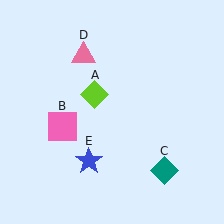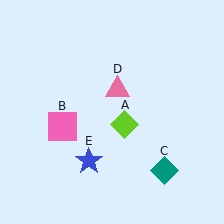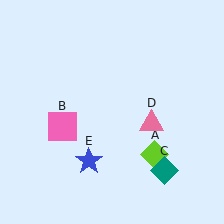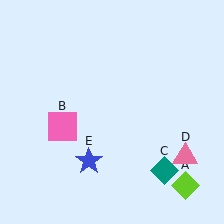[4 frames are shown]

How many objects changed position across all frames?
2 objects changed position: lime diamond (object A), pink triangle (object D).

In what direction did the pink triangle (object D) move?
The pink triangle (object D) moved down and to the right.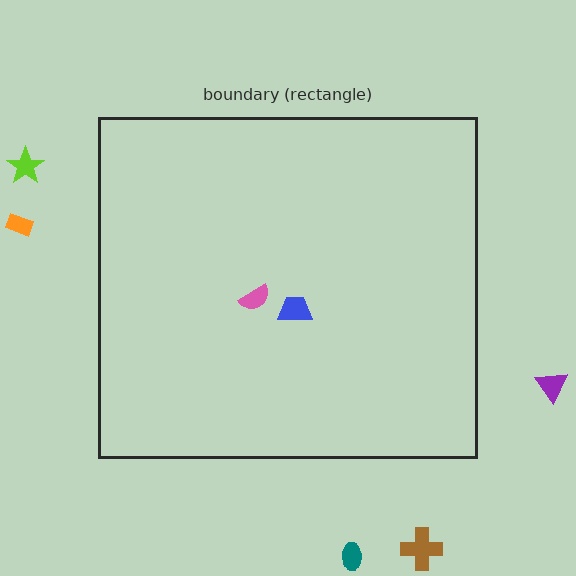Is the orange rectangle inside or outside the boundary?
Outside.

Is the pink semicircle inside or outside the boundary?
Inside.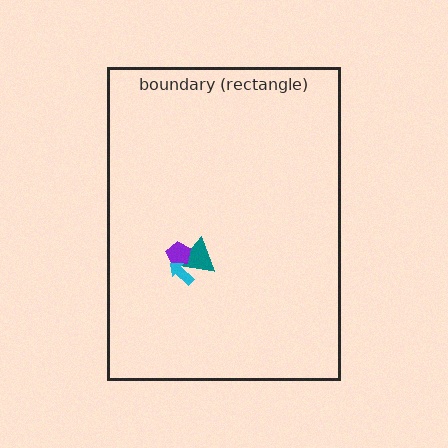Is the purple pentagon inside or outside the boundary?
Inside.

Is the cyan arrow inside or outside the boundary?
Inside.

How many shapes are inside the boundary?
3 inside, 0 outside.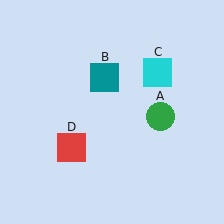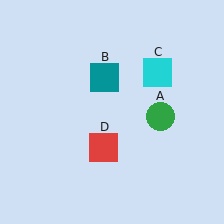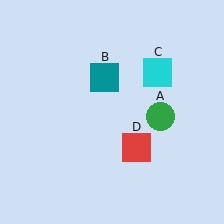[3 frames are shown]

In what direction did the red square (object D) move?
The red square (object D) moved right.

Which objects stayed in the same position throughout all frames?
Green circle (object A) and teal square (object B) and cyan square (object C) remained stationary.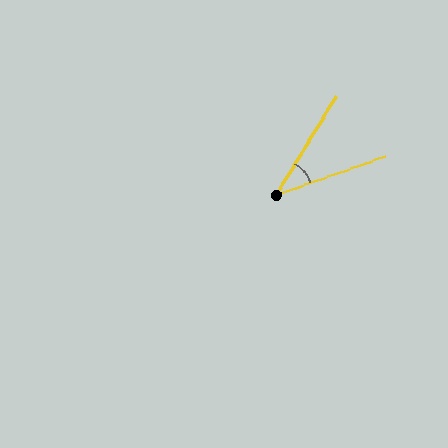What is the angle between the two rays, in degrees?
Approximately 39 degrees.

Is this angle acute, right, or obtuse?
It is acute.